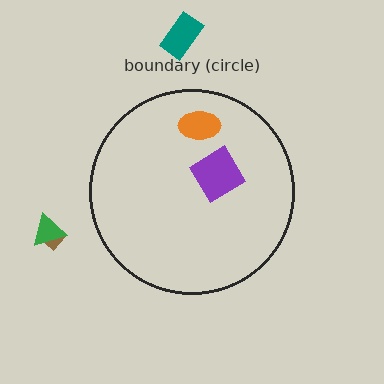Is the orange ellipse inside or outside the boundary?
Inside.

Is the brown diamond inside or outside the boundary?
Outside.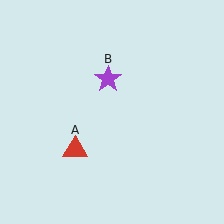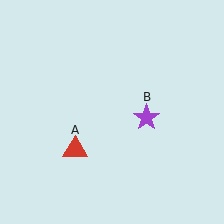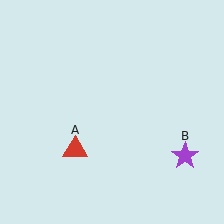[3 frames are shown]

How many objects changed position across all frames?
1 object changed position: purple star (object B).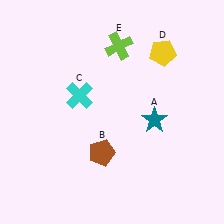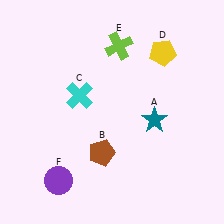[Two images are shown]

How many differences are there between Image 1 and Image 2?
There is 1 difference between the two images.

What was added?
A purple circle (F) was added in Image 2.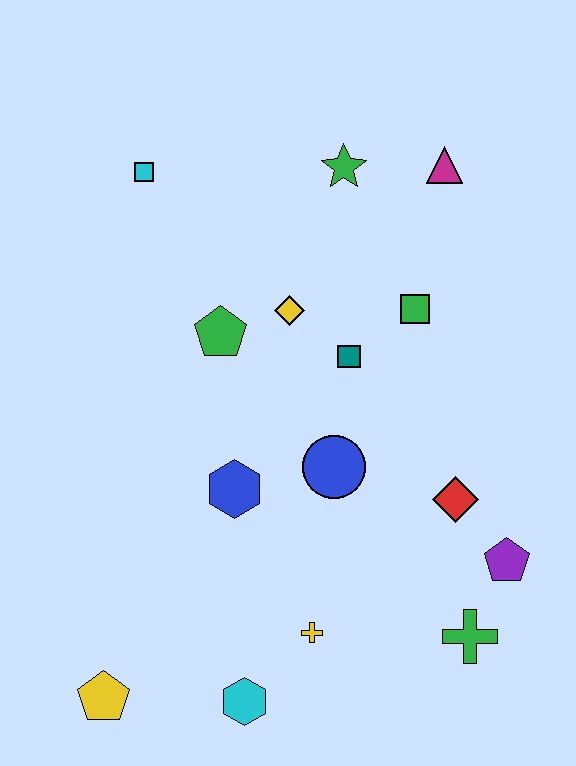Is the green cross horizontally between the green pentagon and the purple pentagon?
Yes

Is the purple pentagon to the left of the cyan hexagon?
No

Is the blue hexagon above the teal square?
No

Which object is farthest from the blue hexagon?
The magenta triangle is farthest from the blue hexagon.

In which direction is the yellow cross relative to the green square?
The yellow cross is below the green square.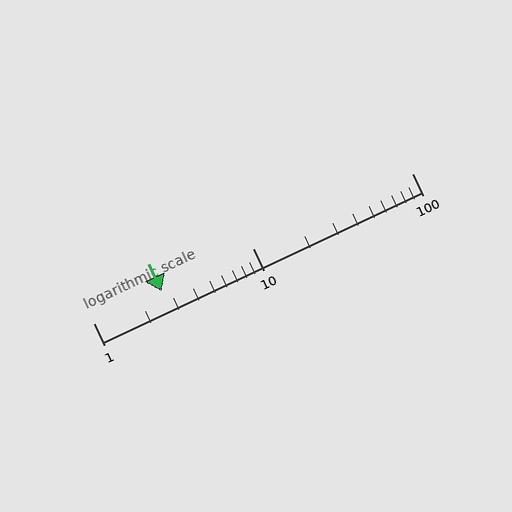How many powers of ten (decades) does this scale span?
The scale spans 2 decades, from 1 to 100.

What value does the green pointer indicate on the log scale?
The pointer indicates approximately 2.7.